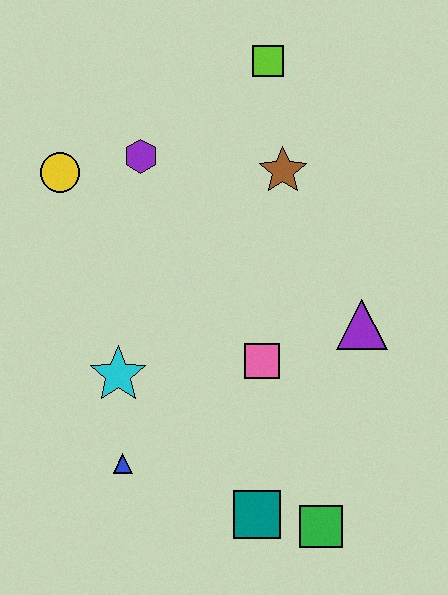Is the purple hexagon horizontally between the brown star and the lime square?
No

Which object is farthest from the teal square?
The lime square is farthest from the teal square.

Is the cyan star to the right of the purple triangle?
No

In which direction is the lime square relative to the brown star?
The lime square is above the brown star.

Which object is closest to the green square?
The teal square is closest to the green square.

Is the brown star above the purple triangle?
Yes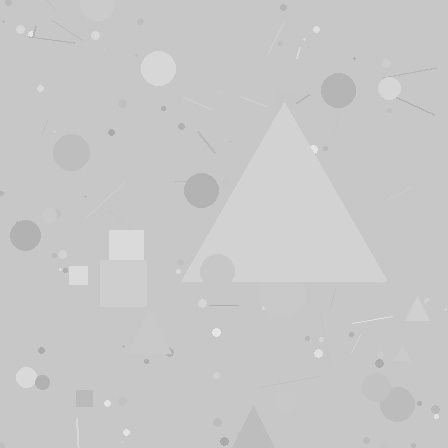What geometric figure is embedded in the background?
A triangle is embedded in the background.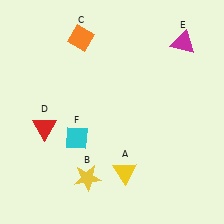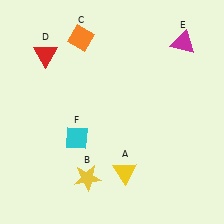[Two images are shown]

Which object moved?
The red triangle (D) moved up.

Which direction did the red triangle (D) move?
The red triangle (D) moved up.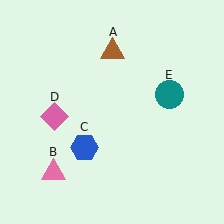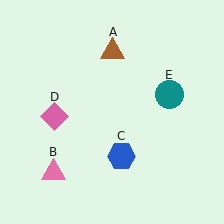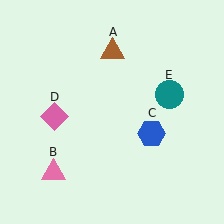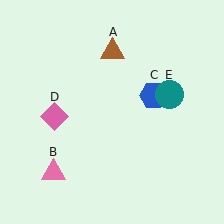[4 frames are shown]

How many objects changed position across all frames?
1 object changed position: blue hexagon (object C).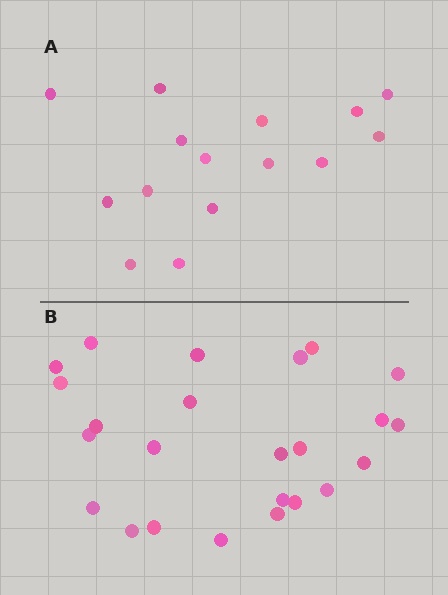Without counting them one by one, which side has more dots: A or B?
Region B (the bottom region) has more dots.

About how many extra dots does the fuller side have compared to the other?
Region B has roughly 8 or so more dots than region A.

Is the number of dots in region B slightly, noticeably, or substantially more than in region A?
Region B has substantially more. The ratio is roughly 1.6 to 1.